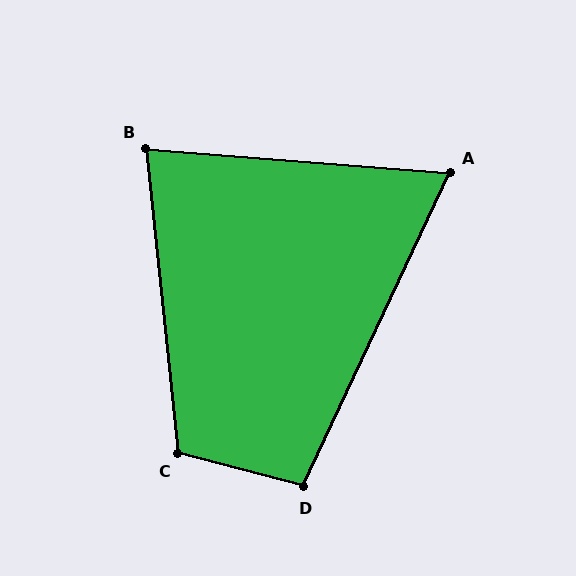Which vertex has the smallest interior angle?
A, at approximately 69 degrees.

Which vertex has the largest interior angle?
C, at approximately 111 degrees.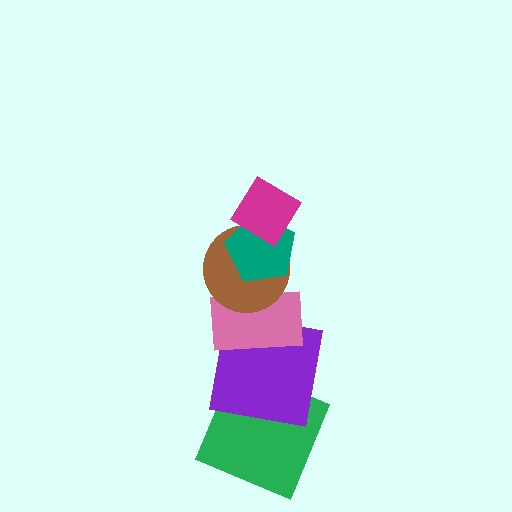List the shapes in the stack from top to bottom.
From top to bottom: the magenta diamond, the teal pentagon, the brown circle, the pink rectangle, the purple square, the green square.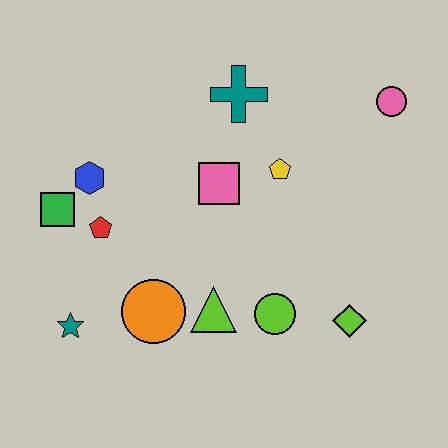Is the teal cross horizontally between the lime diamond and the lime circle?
No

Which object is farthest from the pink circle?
The teal star is farthest from the pink circle.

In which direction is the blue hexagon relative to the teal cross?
The blue hexagon is to the left of the teal cross.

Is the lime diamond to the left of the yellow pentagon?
No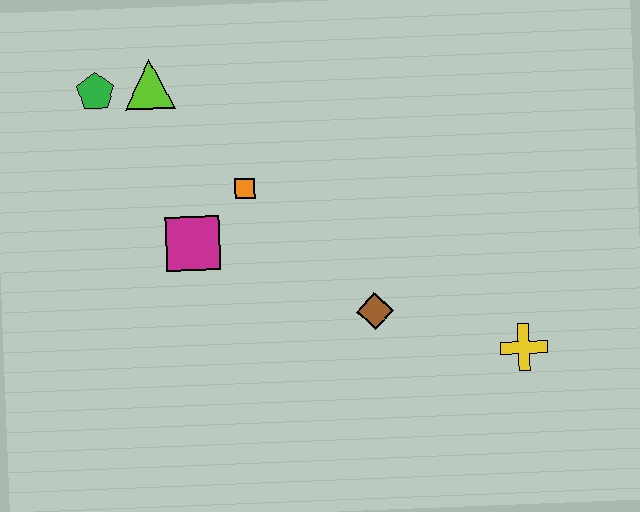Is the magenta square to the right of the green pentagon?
Yes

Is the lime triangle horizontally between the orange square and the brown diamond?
No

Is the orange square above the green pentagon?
No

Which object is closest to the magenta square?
The orange square is closest to the magenta square.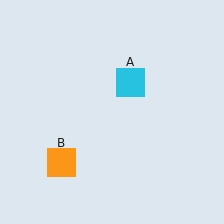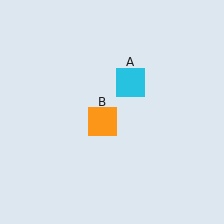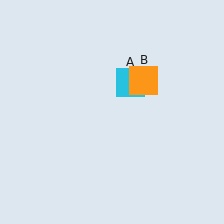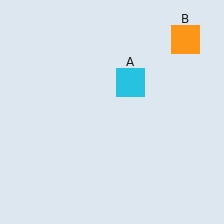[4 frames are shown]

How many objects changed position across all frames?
1 object changed position: orange square (object B).